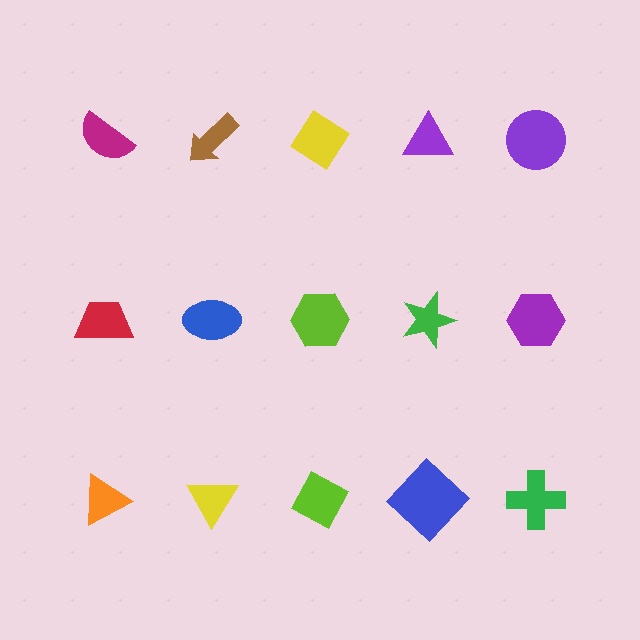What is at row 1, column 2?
A brown arrow.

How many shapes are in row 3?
5 shapes.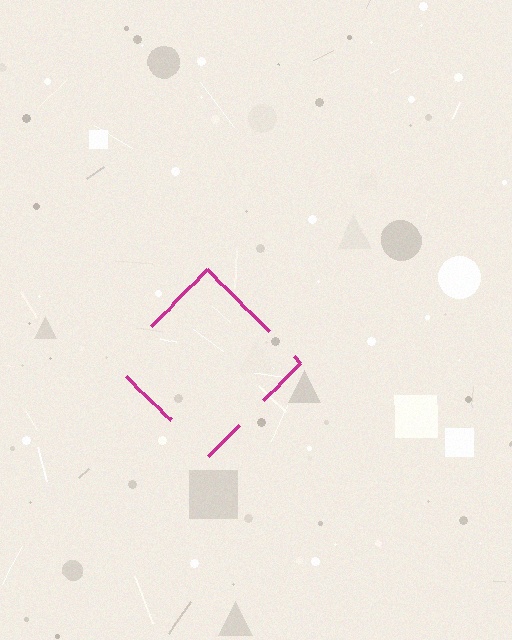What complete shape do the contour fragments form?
The contour fragments form a diamond.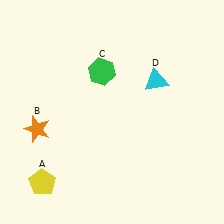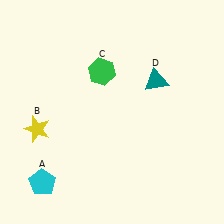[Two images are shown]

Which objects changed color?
A changed from yellow to cyan. B changed from orange to yellow. D changed from cyan to teal.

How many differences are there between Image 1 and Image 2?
There are 3 differences between the two images.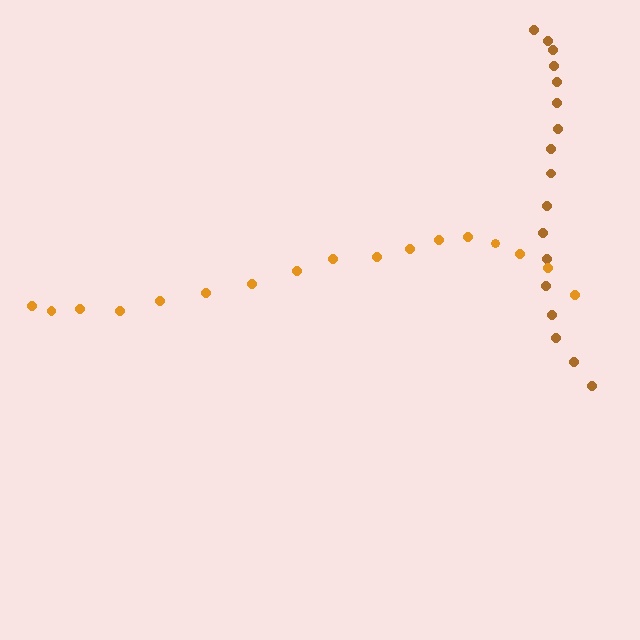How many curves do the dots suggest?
There are 2 distinct paths.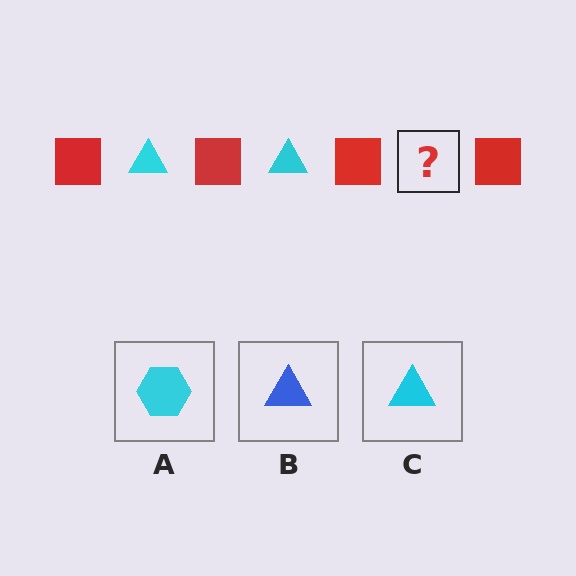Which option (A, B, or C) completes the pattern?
C.